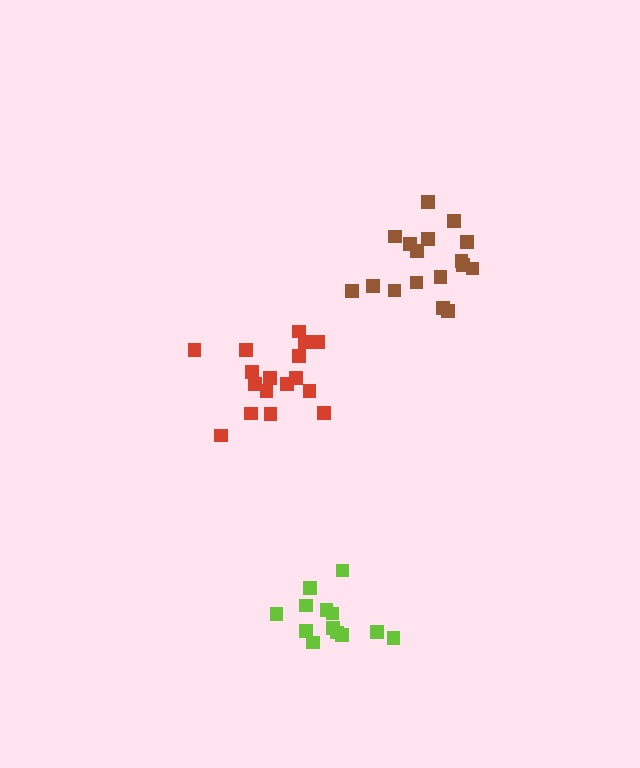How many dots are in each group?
Group 1: 17 dots, Group 2: 17 dots, Group 3: 13 dots (47 total).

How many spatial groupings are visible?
There are 3 spatial groupings.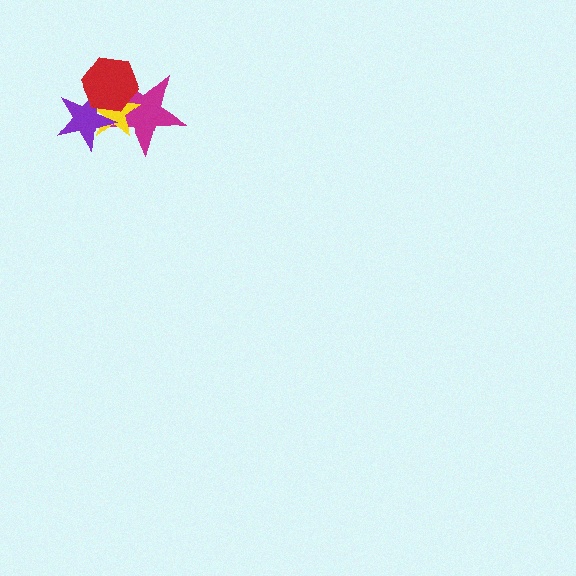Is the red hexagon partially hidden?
No, no other shape covers it.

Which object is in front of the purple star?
The red hexagon is in front of the purple star.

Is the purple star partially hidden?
Yes, it is partially covered by another shape.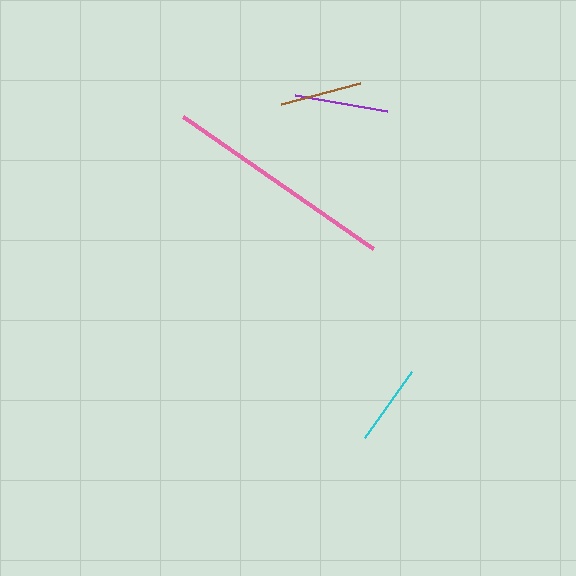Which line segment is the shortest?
The cyan line is the shortest at approximately 81 pixels.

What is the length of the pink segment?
The pink segment is approximately 232 pixels long.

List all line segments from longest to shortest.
From longest to shortest: pink, purple, brown, cyan.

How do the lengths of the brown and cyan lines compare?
The brown and cyan lines are approximately the same length.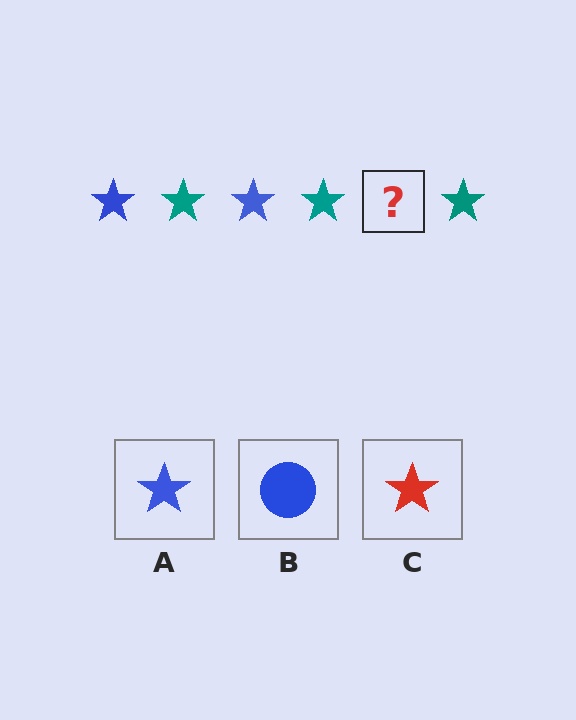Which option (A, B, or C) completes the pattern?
A.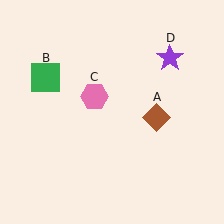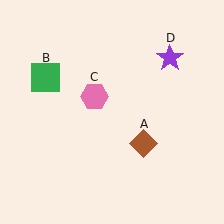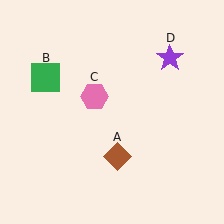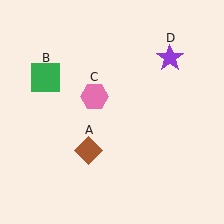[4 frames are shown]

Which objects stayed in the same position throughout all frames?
Green square (object B) and pink hexagon (object C) and purple star (object D) remained stationary.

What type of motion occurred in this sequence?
The brown diamond (object A) rotated clockwise around the center of the scene.